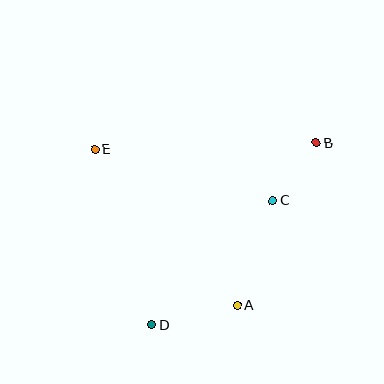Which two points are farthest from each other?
Points B and D are farthest from each other.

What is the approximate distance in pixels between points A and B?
The distance between A and B is approximately 181 pixels.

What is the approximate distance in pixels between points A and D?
The distance between A and D is approximately 87 pixels.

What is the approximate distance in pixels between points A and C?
The distance between A and C is approximately 111 pixels.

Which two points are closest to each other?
Points B and C are closest to each other.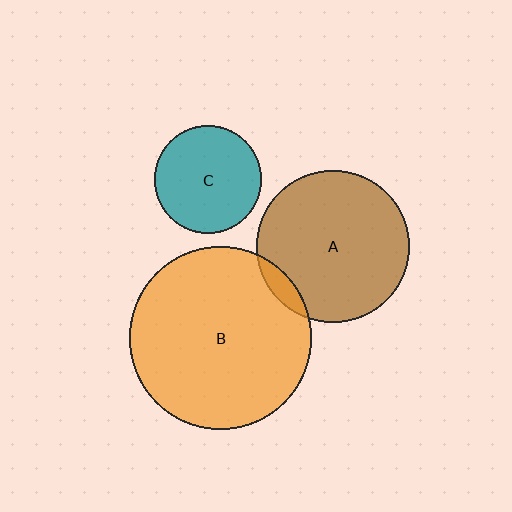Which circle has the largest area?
Circle B (orange).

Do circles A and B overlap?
Yes.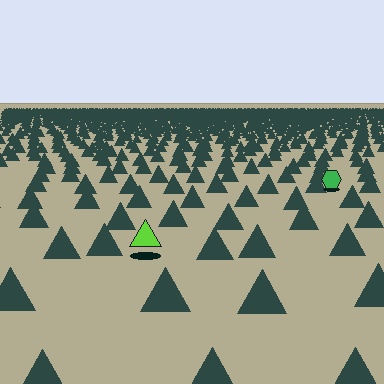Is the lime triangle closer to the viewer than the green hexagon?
Yes. The lime triangle is closer — you can tell from the texture gradient: the ground texture is coarser near it.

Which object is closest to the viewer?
The lime triangle is closest. The texture marks near it are larger and more spread out.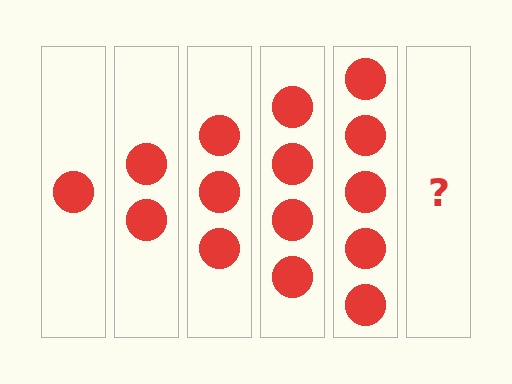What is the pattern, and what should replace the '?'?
The pattern is that each step adds one more circle. The '?' should be 6 circles.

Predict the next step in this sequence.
The next step is 6 circles.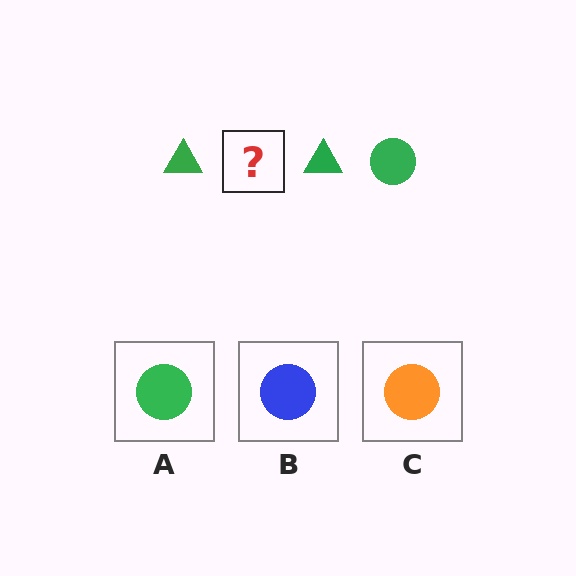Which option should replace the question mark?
Option A.